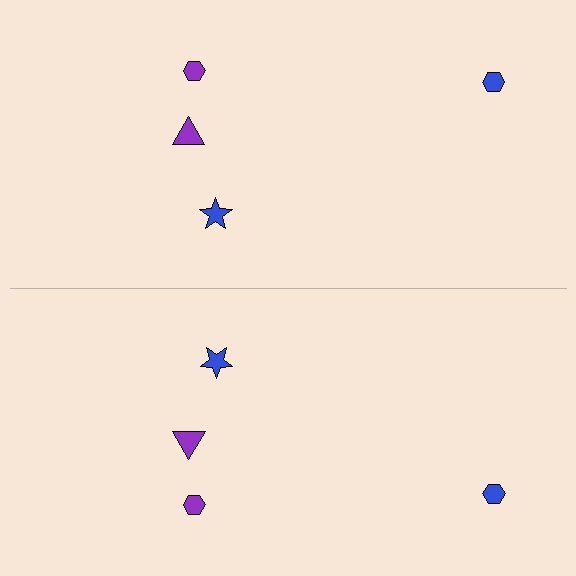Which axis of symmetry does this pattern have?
The pattern has a horizontal axis of symmetry running through the center of the image.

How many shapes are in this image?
There are 8 shapes in this image.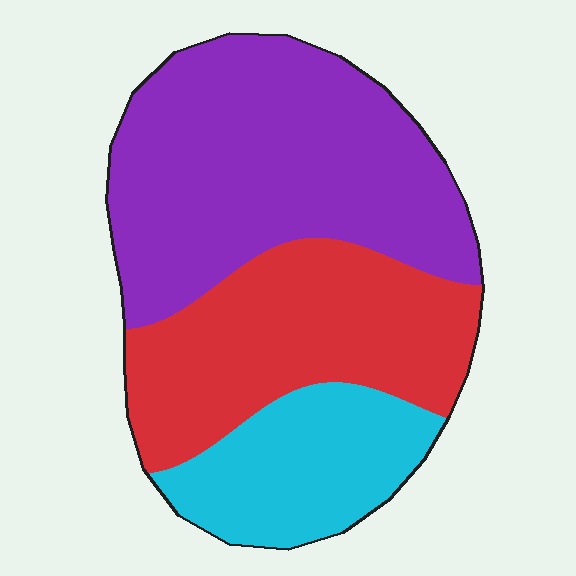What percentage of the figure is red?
Red covers about 35% of the figure.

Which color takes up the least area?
Cyan, at roughly 20%.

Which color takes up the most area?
Purple, at roughly 45%.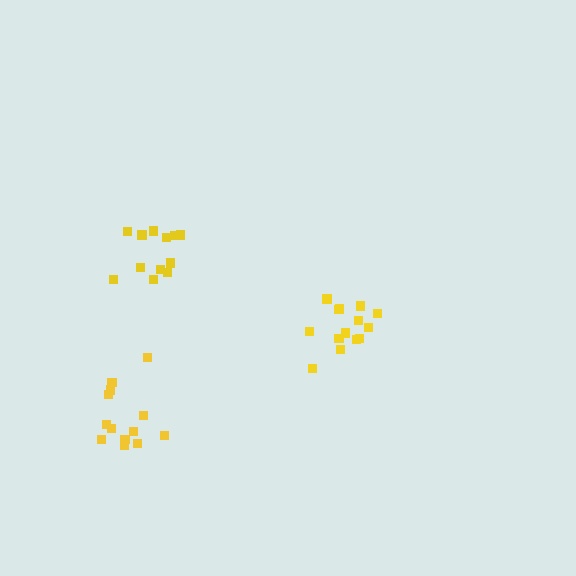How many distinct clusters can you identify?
There are 3 distinct clusters.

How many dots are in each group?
Group 1: 12 dots, Group 2: 13 dots, Group 3: 15 dots (40 total).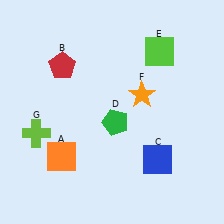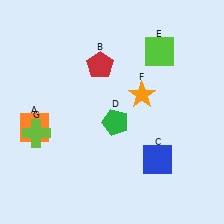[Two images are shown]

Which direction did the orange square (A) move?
The orange square (A) moved up.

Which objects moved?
The objects that moved are: the orange square (A), the red pentagon (B).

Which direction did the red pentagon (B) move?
The red pentagon (B) moved right.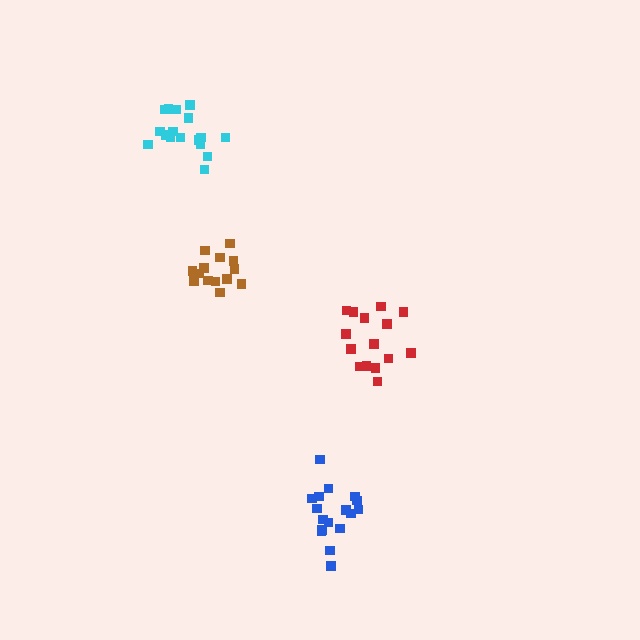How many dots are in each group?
Group 1: 14 dots, Group 2: 15 dots, Group 3: 17 dots, Group 4: 17 dots (63 total).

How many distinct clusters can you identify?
There are 4 distinct clusters.